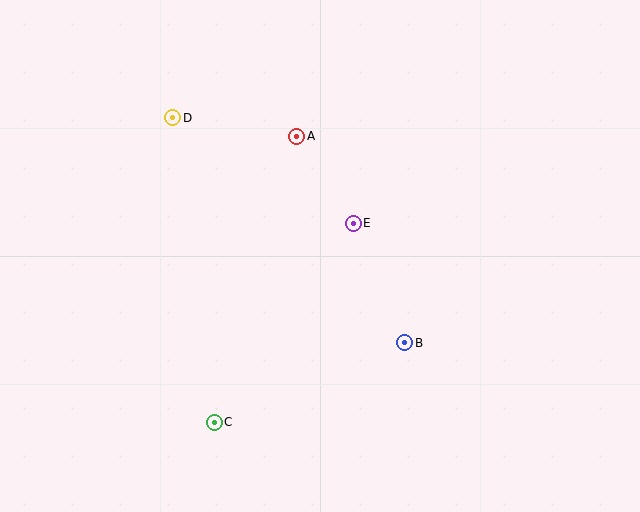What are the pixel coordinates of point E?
Point E is at (353, 223).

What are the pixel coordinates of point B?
Point B is at (405, 343).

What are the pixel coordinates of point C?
Point C is at (214, 422).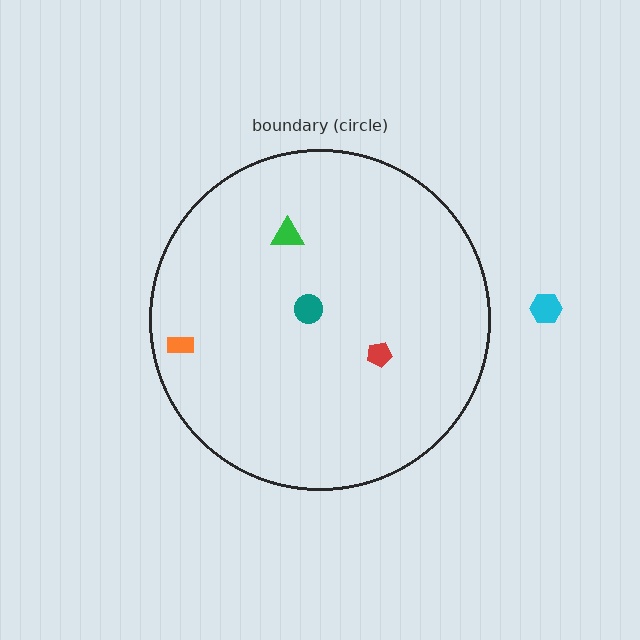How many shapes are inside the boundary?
4 inside, 1 outside.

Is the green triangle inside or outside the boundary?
Inside.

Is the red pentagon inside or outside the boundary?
Inside.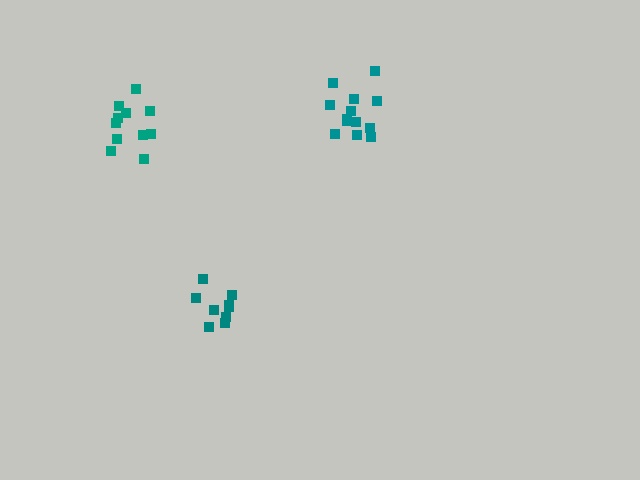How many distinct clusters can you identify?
There are 3 distinct clusters.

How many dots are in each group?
Group 1: 9 dots, Group 2: 11 dots, Group 3: 13 dots (33 total).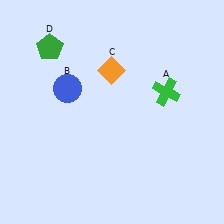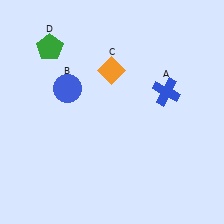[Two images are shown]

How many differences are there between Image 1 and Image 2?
There is 1 difference between the two images.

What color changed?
The cross (A) changed from green in Image 1 to blue in Image 2.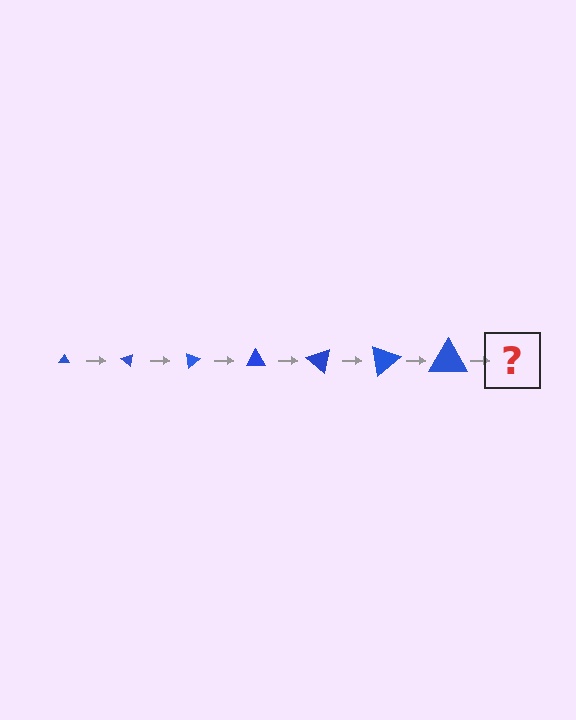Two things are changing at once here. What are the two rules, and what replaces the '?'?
The two rules are that the triangle grows larger each step and it rotates 40 degrees each step. The '?' should be a triangle, larger than the previous one and rotated 280 degrees from the start.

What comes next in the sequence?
The next element should be a triangle, larger than the previous one and rotated 280 degrees from the start.